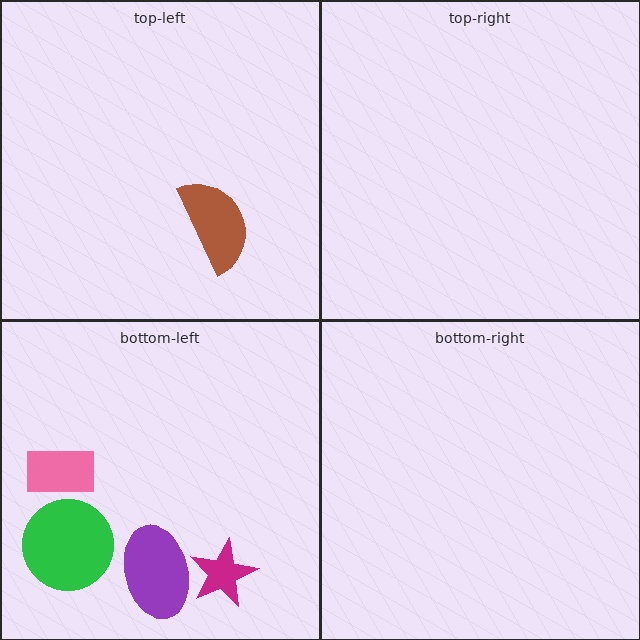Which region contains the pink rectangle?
The bottom-left region.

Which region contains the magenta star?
The bottom-left region.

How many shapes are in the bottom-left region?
4.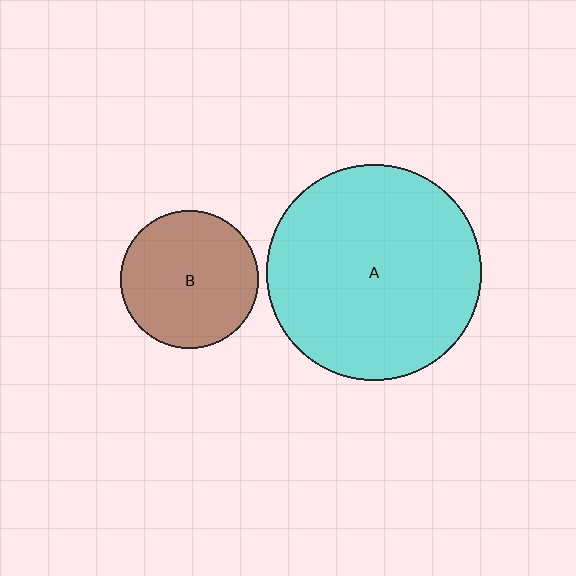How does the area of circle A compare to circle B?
Approximately 2.4 times.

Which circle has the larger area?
Circle A (cyan).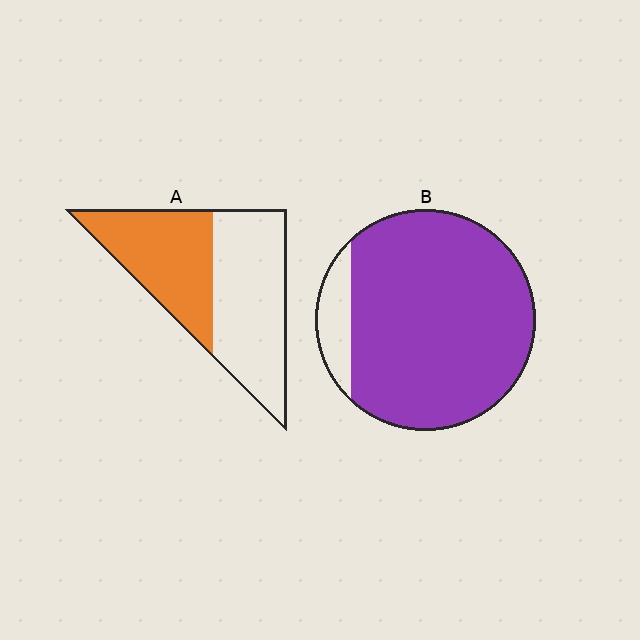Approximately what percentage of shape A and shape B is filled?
A is approximately 45% and B is approximately 90%.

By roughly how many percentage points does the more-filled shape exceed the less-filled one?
By roughly 45 percentage points (B over A).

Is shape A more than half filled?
No.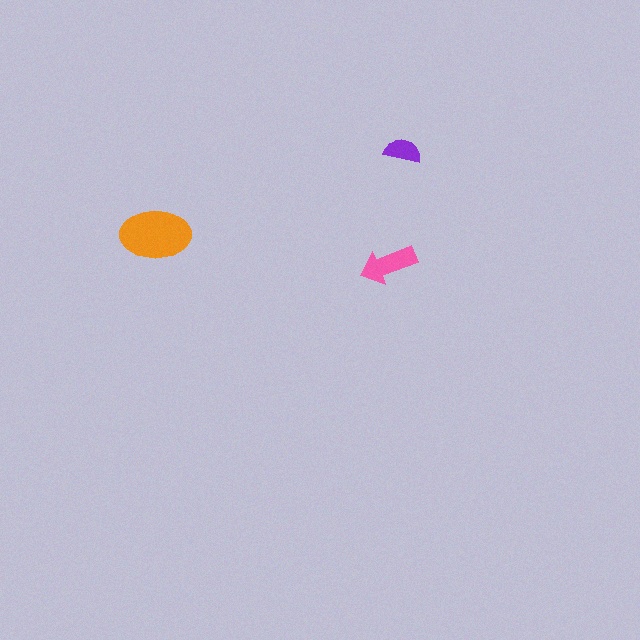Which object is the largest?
The orange ellipse.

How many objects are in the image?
There are 3 objects in the image.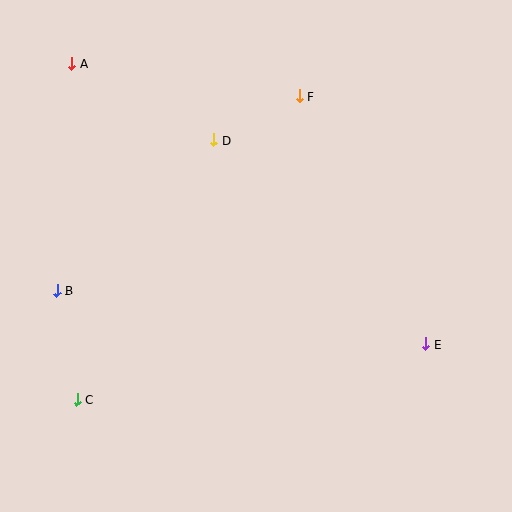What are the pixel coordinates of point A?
Point A is at (72, 63).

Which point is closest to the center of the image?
Point D at (214, 140) is closest to the center.